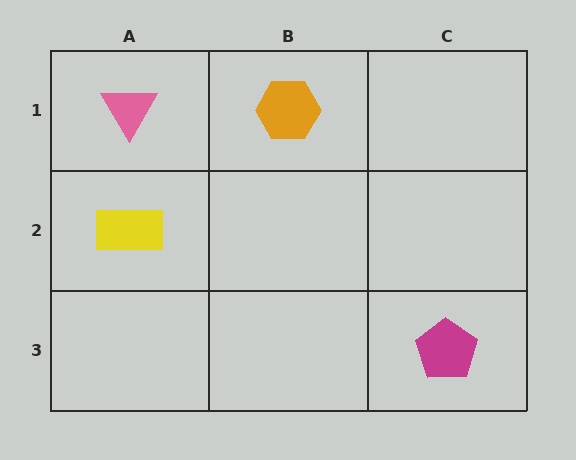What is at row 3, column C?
A magenta pentagon.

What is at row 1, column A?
A pink triangle.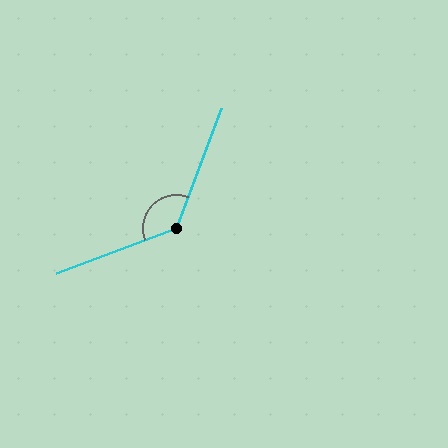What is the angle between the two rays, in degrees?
Approximately 132 degrees.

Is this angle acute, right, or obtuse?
It is obtuse.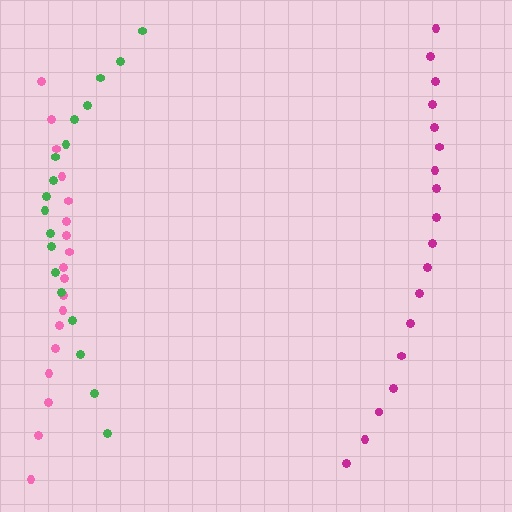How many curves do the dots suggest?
There are 3 distinct paths.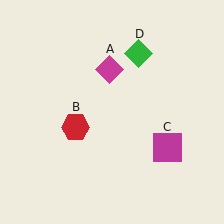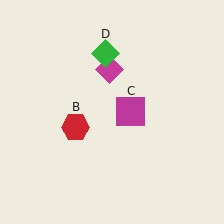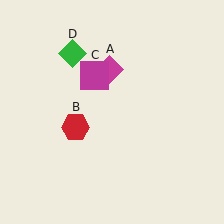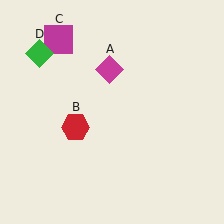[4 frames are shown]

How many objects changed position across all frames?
2 objects changed position: magenta square (object C), green diamond (object D).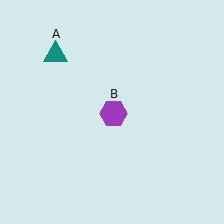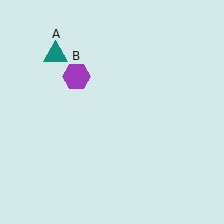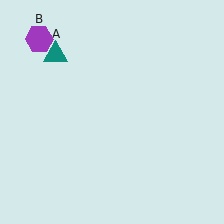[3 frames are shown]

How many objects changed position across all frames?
1 object changed position: purple hexagon (object B).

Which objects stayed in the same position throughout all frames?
Teal triangle (object A) remained stationary.